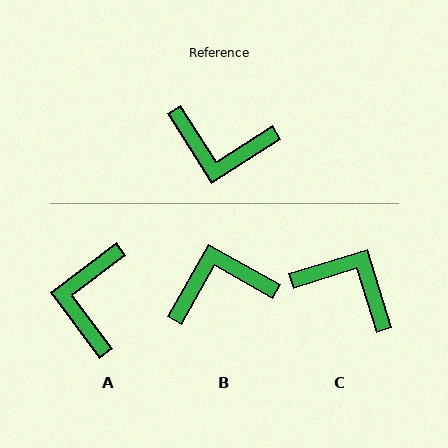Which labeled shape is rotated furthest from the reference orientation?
C, about 165 degrees away.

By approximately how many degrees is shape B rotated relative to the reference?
Approximately 152 degrees clockwise.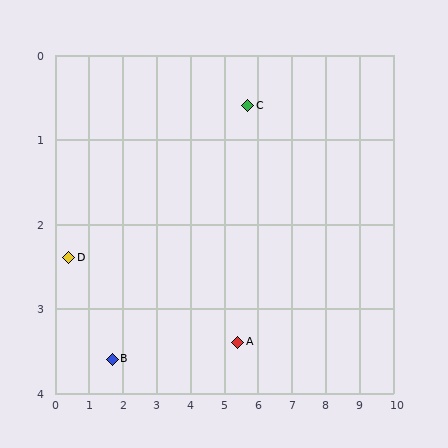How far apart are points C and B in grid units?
Points C and B are about 5.0 grid units apart.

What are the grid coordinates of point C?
Point C is at approximately (5.7, 0.6).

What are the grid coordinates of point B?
Point B is at approximately (1.7, 3.6).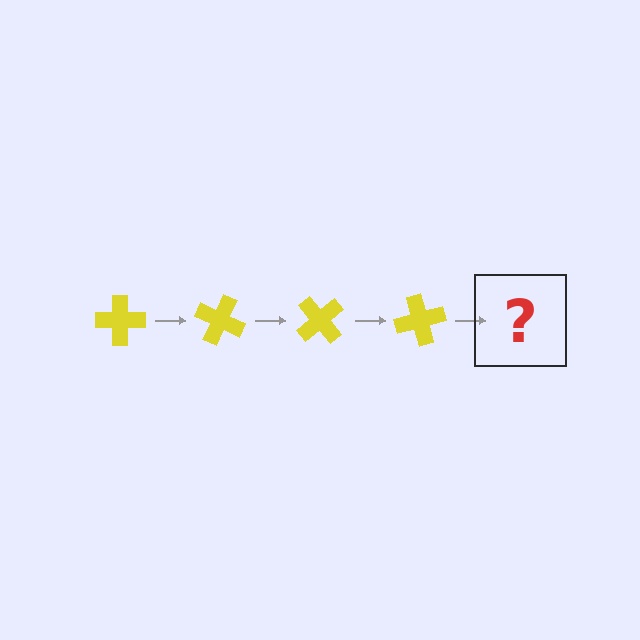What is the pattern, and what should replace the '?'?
The pattern is that the cross rotates 25 degrees each step. The '?' should be a yellow cross rotated 100 degrees.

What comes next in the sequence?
The next element should be a yellow cross rotated 100 degrees.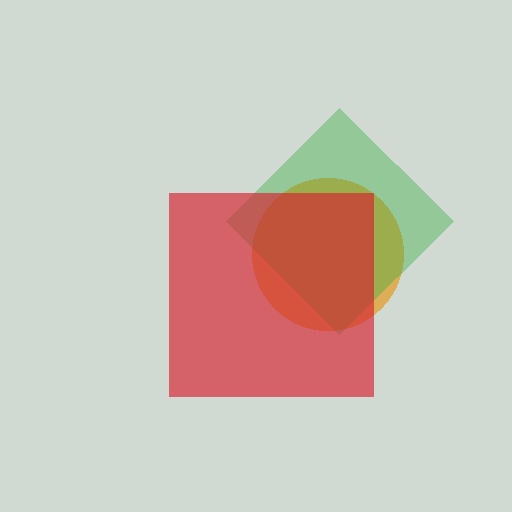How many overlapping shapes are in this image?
There are 3 overlapping shapes in the image.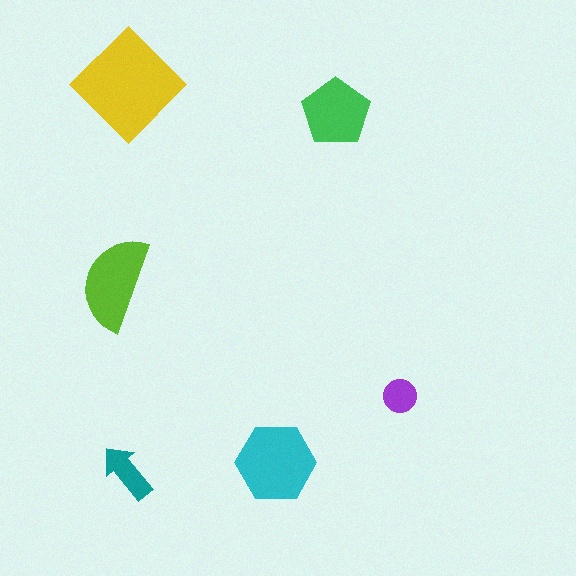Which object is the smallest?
The purple circle.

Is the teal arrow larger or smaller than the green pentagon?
Smaller.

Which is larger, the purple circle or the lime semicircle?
The lime semicircle.